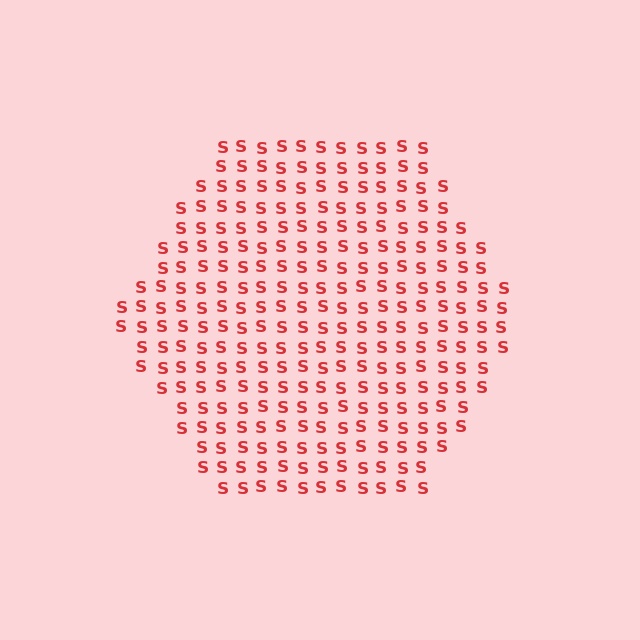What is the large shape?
The large shape is a hexagon.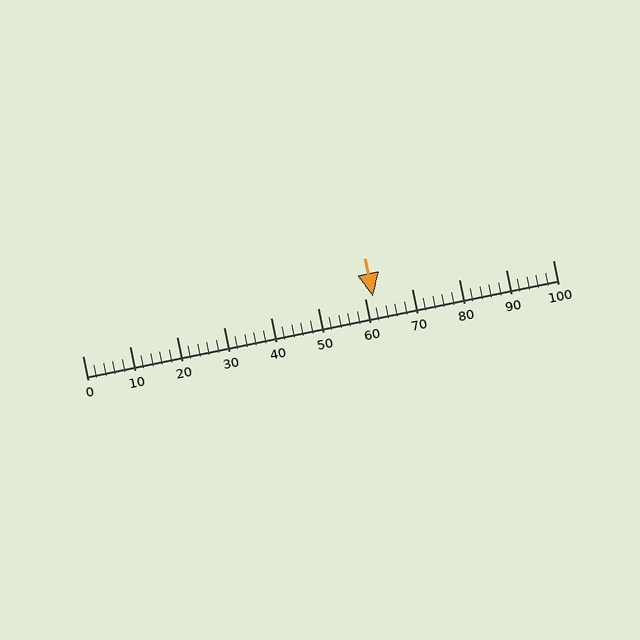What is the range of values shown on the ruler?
The ruler shows values from 0 to 100.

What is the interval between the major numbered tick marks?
The major tick marks are spaced 10 units apart.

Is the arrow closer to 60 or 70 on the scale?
The arrow is closer to 60.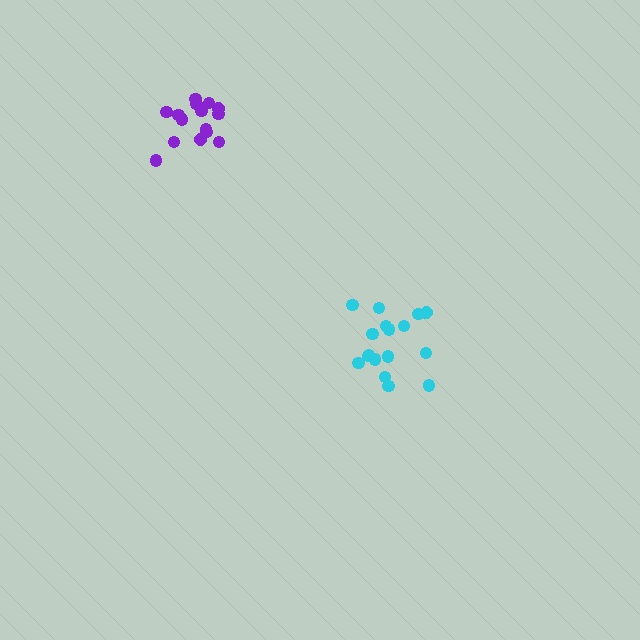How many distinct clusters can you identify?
There are 2 distinct clusters.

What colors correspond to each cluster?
The clusters are colored: cyan, purple.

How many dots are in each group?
Group 1: 17 dots, Group 2: 15 dots (32 total).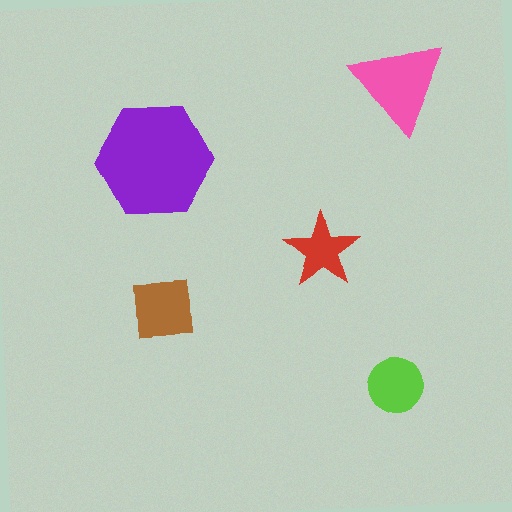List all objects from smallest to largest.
The red star, the lime circle, the brown square, the pink triangle, the purple hexagon.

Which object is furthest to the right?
The pink triangle is rightmost.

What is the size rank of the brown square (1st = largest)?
3rd.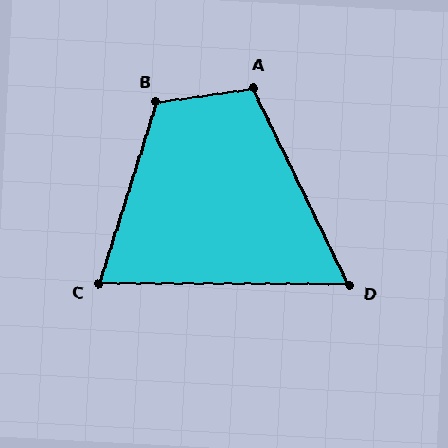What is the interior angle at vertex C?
Approximately 72 degrees (acute).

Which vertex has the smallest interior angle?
D, at approximately 64 degrees.